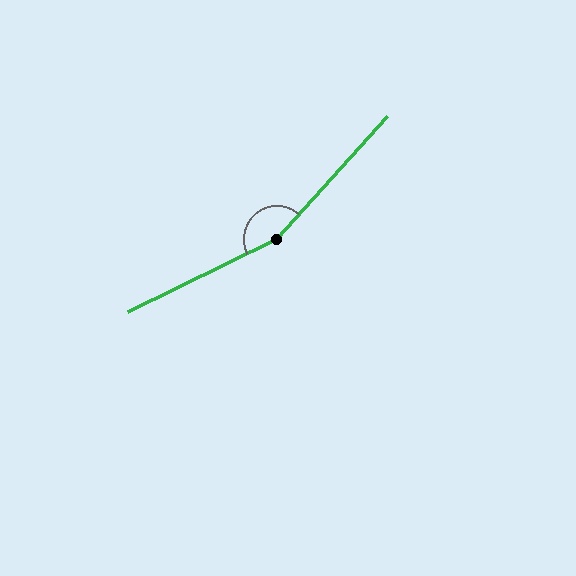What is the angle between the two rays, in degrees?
Approximately 158 degrees.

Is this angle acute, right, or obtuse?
It is obtuse.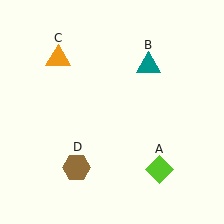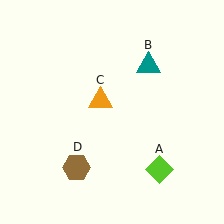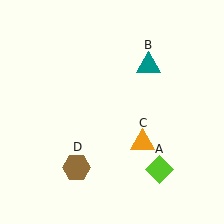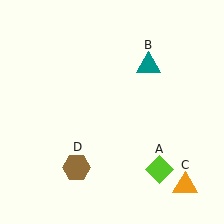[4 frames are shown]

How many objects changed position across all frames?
1 object changed position: orange triangle (object C).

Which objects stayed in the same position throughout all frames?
Lime diamond (object A) and teal triangle (object B) and brown hexagon (object D) remained stationary.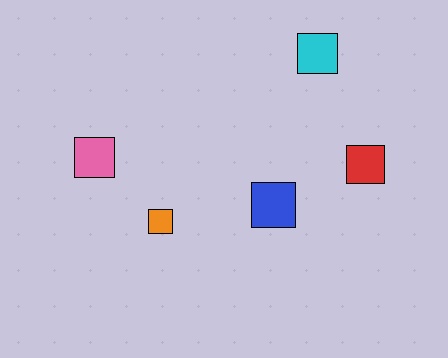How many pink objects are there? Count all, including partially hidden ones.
There is 1 pink object.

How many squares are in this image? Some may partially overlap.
There are 5 squares.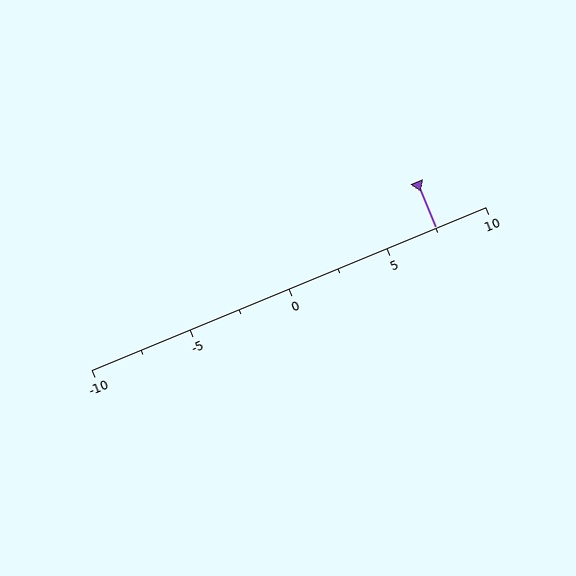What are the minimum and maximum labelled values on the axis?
The axis runs from -10 to 10.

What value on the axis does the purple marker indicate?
The marker indicates approximately 7.5.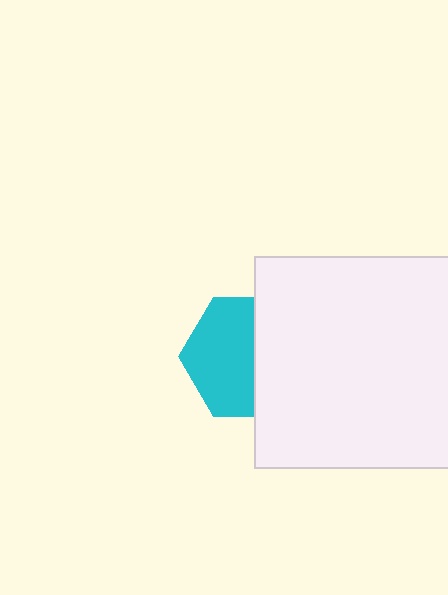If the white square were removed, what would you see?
You would see the complete cyan hexagon.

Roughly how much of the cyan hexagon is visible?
About half of it is visible (roughly 56%).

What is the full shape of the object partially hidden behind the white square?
The partially hidden object is a cyan hexagon.